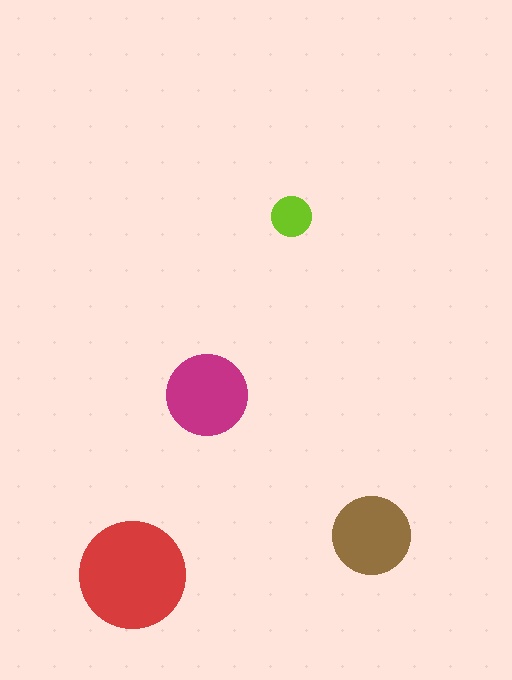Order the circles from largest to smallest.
the red one, the magenta one, the brown one, the lime one.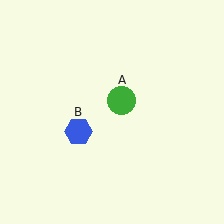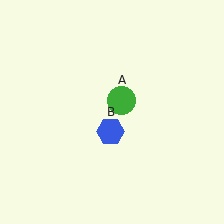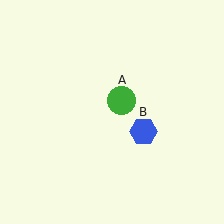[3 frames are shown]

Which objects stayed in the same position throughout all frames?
Green circle (object A) remained stationary.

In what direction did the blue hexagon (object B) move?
The blue hexagon (object B) moved right.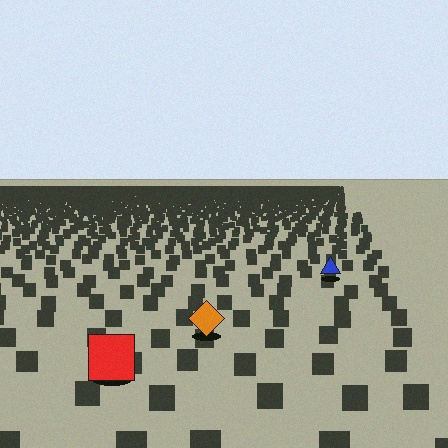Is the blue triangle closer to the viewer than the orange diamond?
No. The orange diamond is closer — you can tell from the texture gradient: the ground texture is coarser near it.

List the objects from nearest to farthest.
From nearest to farthest: the red square, the orange diamond, the blue triangle.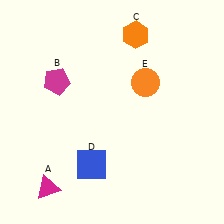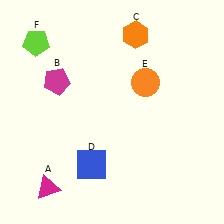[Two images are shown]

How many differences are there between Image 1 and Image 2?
There is 1 difference between the two images.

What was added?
A lime pentagon (F) was added in Image 2.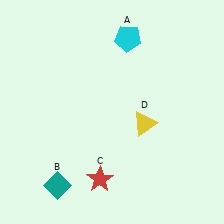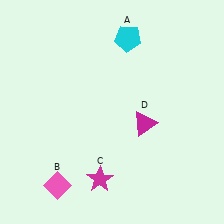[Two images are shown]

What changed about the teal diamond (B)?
In Image 1, B is teal. In Image 2, it changed to pink.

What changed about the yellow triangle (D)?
In Image 1, D is yellow. In Image 2, it changed to magenta.